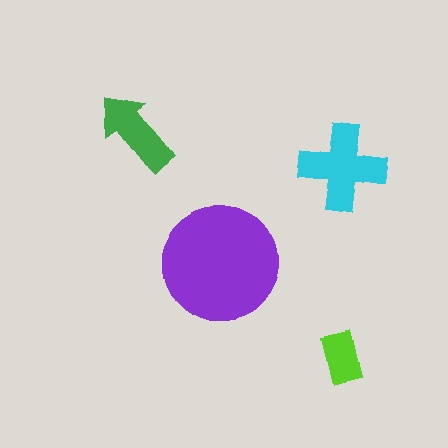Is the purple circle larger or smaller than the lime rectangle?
Larger.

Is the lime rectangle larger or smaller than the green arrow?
Smaller.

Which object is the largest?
The purple circle.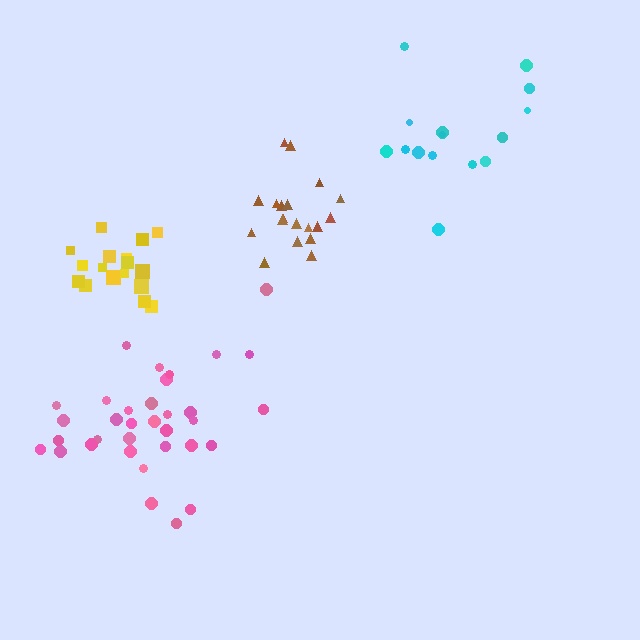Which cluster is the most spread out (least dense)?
Cyan.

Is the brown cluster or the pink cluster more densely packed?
Brown.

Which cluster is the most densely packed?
Yellow.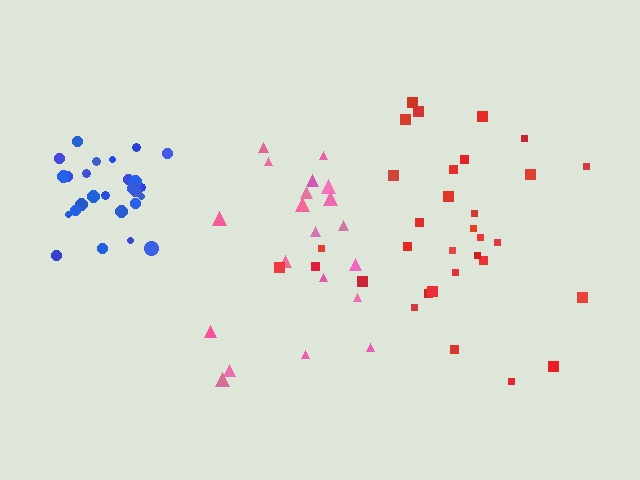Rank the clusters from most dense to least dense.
blue, red, pink.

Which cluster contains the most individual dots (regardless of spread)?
Red (32).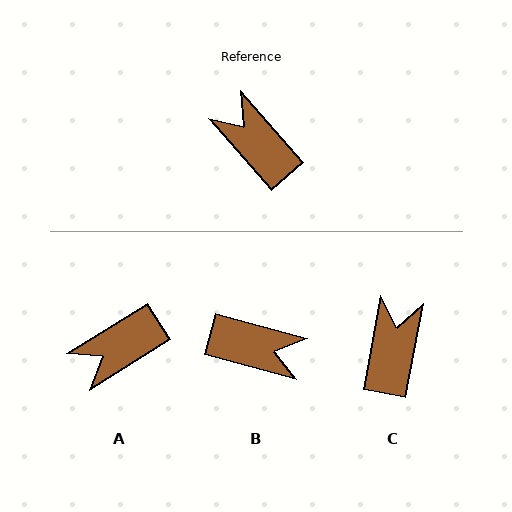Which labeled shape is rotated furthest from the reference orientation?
B, about 146 degrees away.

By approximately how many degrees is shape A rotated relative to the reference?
Approximately 81 degrees counter-clockwise.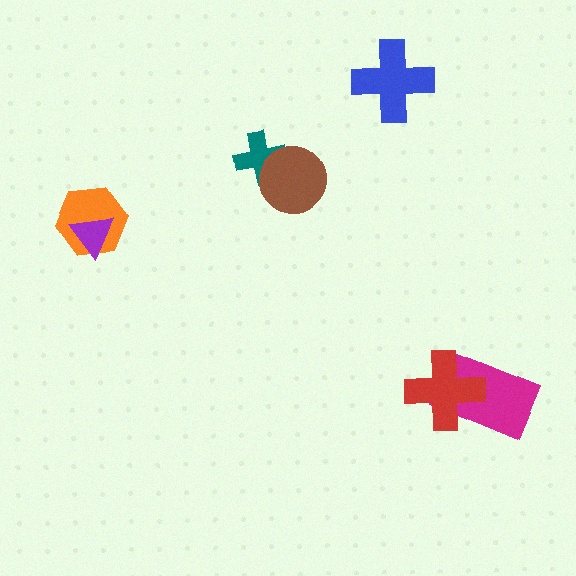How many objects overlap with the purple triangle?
1 object overlaps with the purple triangle.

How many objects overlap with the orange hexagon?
1 object overlaps with the orange hexagon.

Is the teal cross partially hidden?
Yes, it is partially covered by another shape.